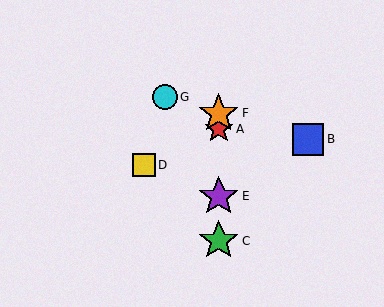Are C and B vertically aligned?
No, C is at x≈219 and B is at x≈308.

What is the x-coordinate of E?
Object E is at x≈219.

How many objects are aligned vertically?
4 objects (A, C, E, F) are aligned vertically.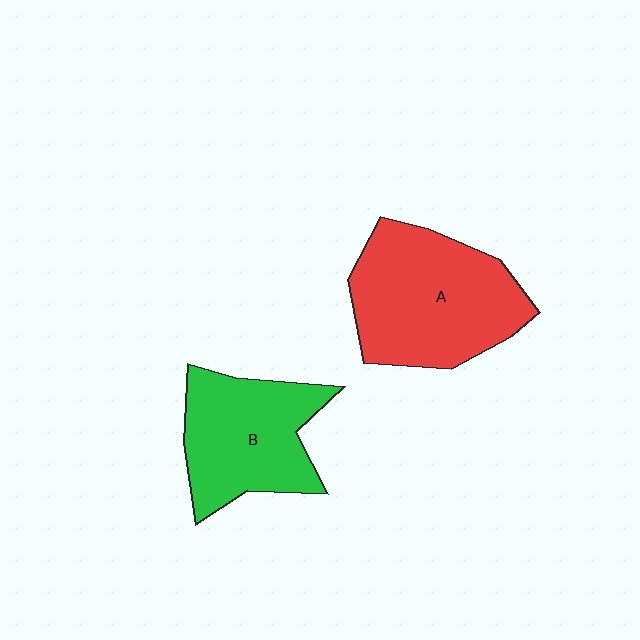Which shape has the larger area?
Shape A (red).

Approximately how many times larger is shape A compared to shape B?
Approximately 1.3 times.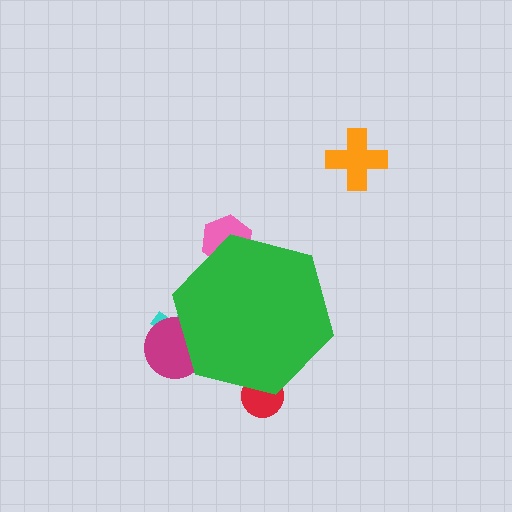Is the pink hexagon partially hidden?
Yes, the pink hexagon is partially hidden behind the green hexagon.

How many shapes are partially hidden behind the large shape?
4 shapes are partially hidden.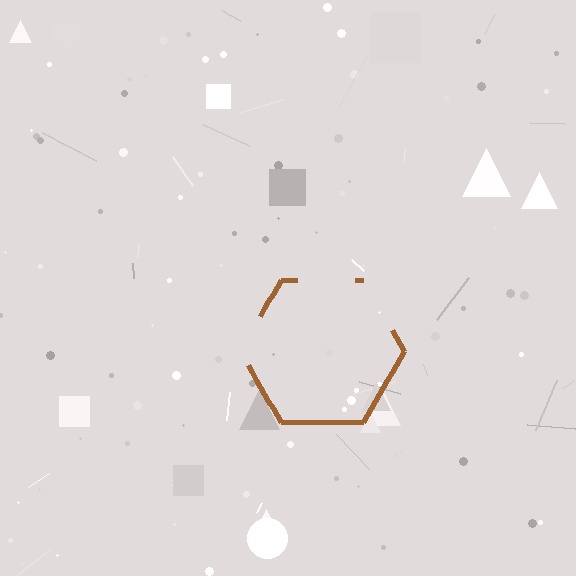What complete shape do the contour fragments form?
The contour fragments form a hexagon.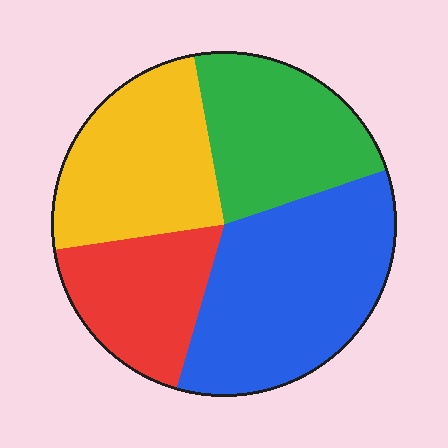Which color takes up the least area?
Red, at roughly 20%.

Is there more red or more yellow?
Yellow.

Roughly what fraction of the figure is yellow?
Yellow covers 25% of the figure.